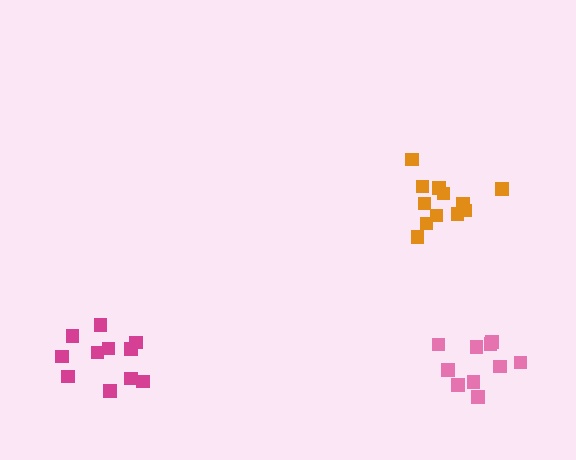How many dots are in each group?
Group 1: 12 dots, Group 2: 10 dots, Group 3: 11 dots (33 total).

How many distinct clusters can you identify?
There are 3 distinct clusters.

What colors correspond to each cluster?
The clusters are colored: orange, pink, magenta.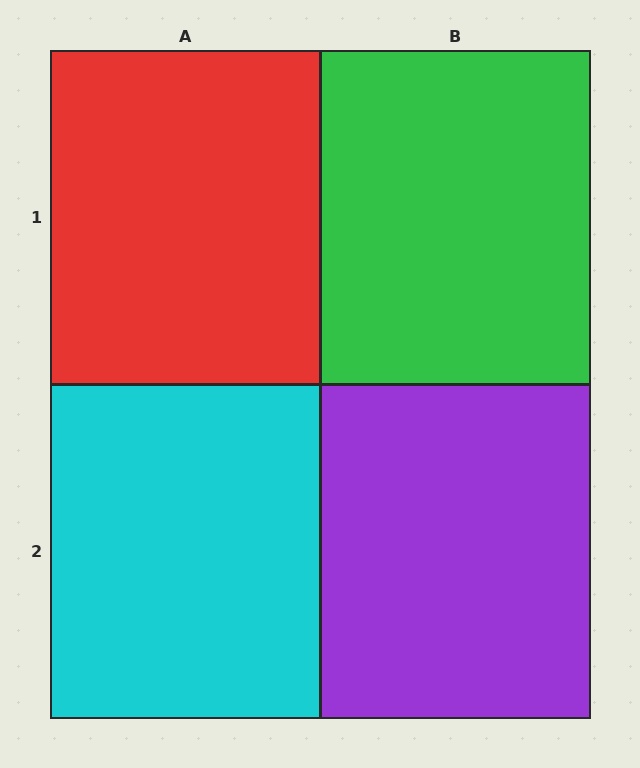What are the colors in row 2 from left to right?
Cyan, purple.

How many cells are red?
1 cell is red.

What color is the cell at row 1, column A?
Red.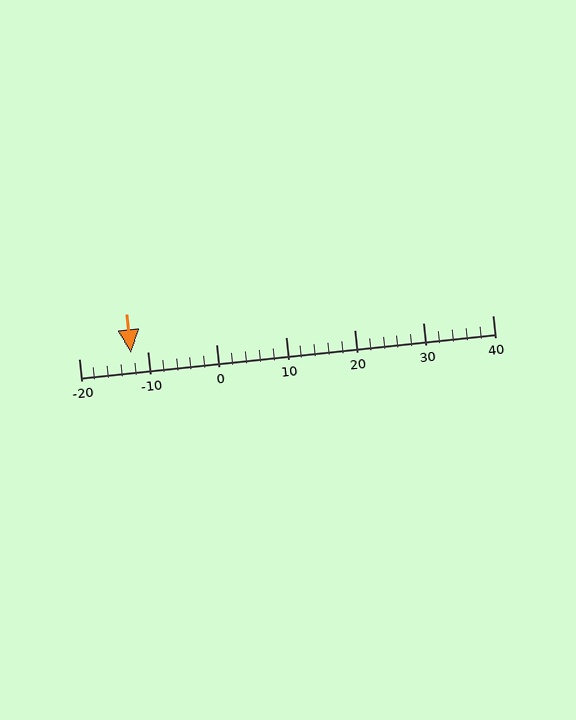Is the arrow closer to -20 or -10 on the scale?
The arrow is closer to -10.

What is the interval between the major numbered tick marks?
The major tick marks are spaced 10 units apart.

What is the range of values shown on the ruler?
The ruler shows values from -20 to 40.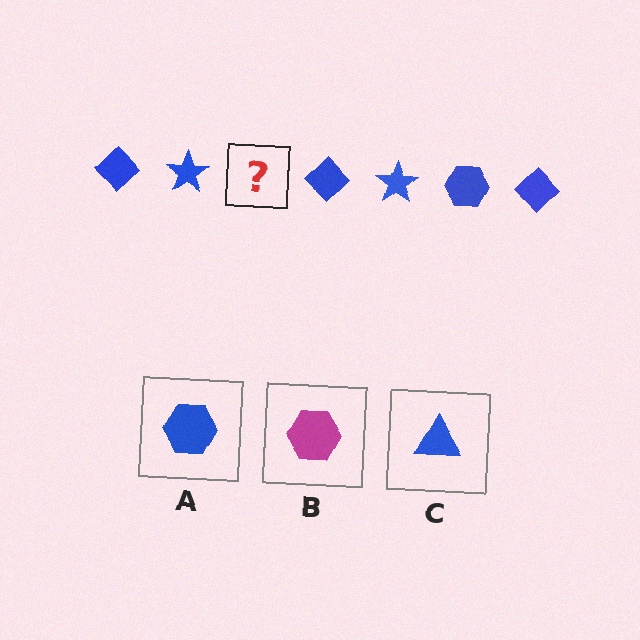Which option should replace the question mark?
Option A.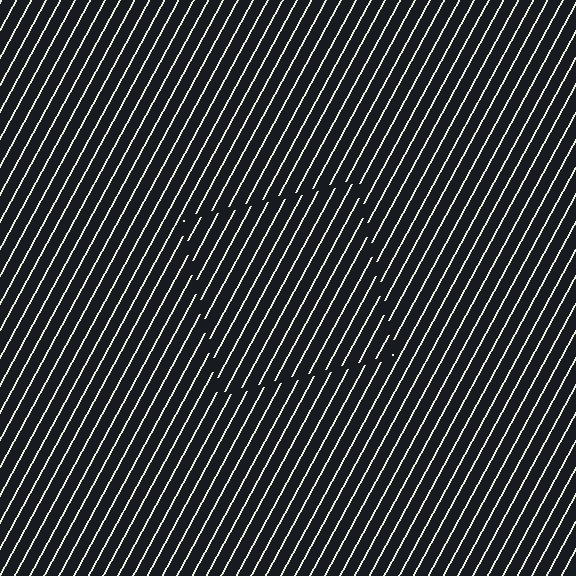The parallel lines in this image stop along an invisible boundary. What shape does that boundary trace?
An illusory square. The interior of the shape contains the same grating, shifted by half a period — the contour is defined by the phase discontinuity where line-ends from the inner and outer gratings abut.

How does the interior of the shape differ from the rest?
The interior of the shape contains the same grating, shifted by half a period — the contour is defined by the phase discontinuity where line-ends from the inner and outer gratings abut.